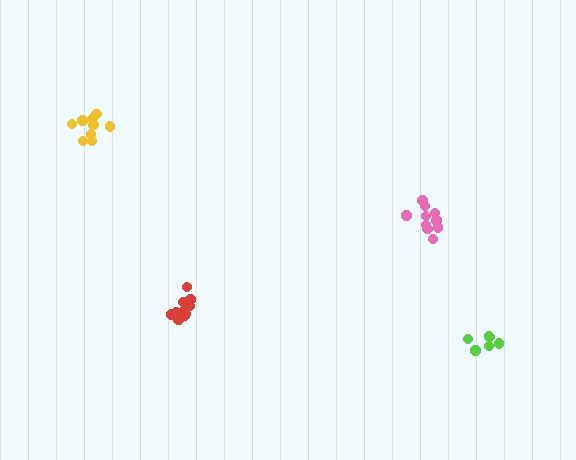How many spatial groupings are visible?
There are 4 spatial groupings.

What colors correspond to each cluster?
The clusters are colored: pink, yellow, red, lime.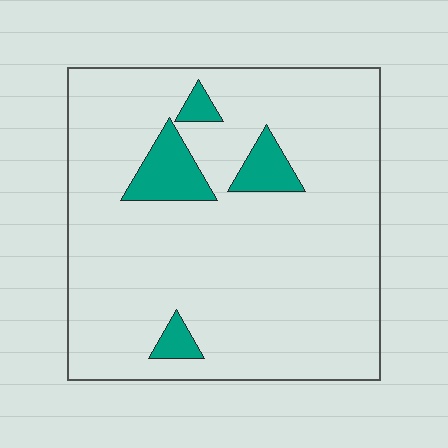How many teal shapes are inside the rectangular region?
4.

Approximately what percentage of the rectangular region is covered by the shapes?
Approximately 10%.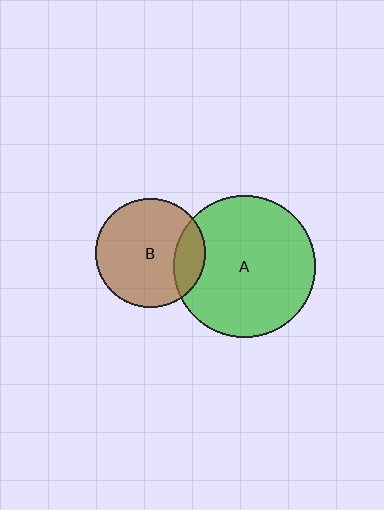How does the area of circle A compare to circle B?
Approximately 1.7 times.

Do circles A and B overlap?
Yes.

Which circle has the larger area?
Circle A (green).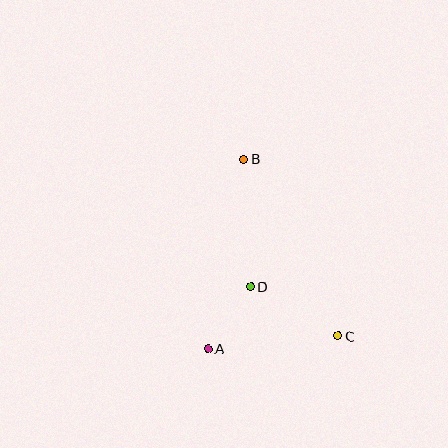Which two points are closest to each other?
Points A and D are closest to each other.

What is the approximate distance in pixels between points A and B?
The distance between A and B is approximately 193 pixels.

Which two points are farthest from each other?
Points B and C are farthest from each other.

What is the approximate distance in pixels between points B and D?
The distance between B and D is approximately 128 pixels.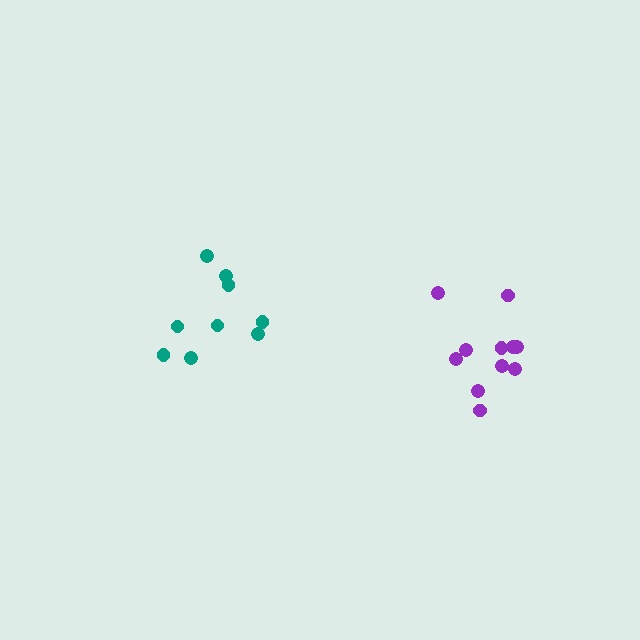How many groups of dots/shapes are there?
There are 2 groups.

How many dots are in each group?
Group 1: 11 dots, Group 2: 9 dots (20 total).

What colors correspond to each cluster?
The clusters are colored: purple, teal.